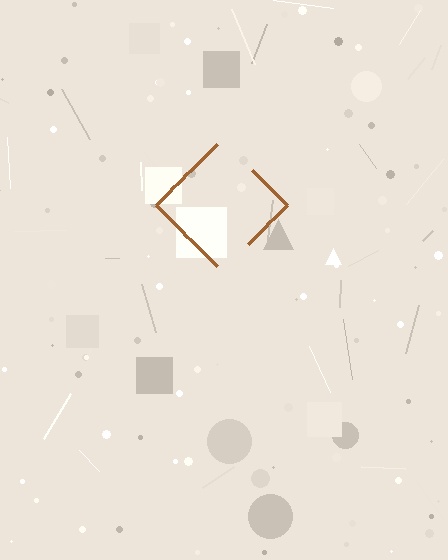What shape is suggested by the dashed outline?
The dashed outline suggests a diamond.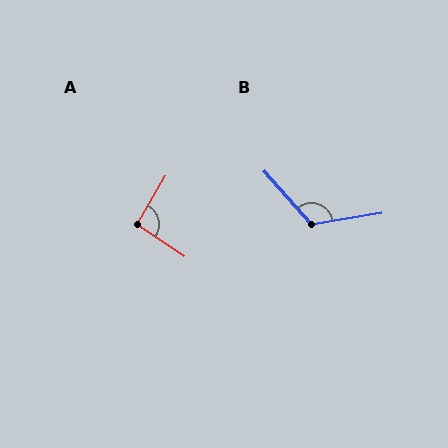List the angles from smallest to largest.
A (94°), B (122°).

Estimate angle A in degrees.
Approximately 94 degrees.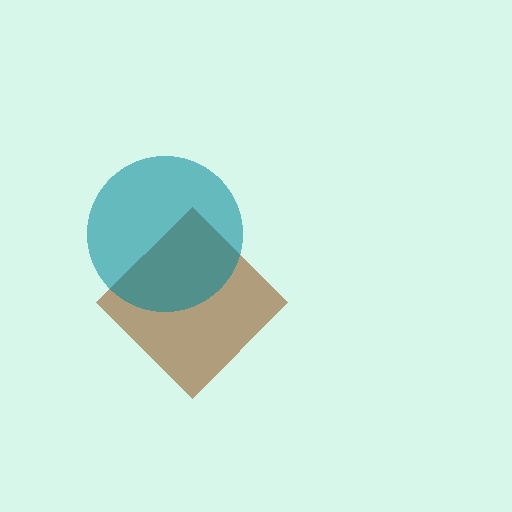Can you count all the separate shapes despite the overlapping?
Yes, there are 2 separate shapes.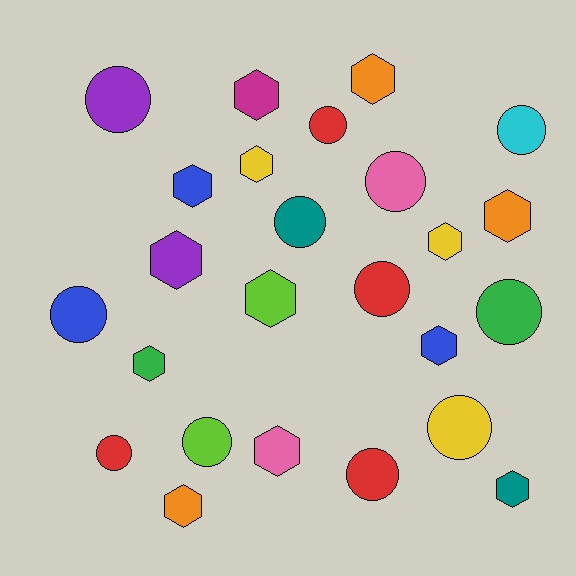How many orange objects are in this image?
There are 3 orange objects.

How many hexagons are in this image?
There are 13 hexagons.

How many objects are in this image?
There are 25 objects.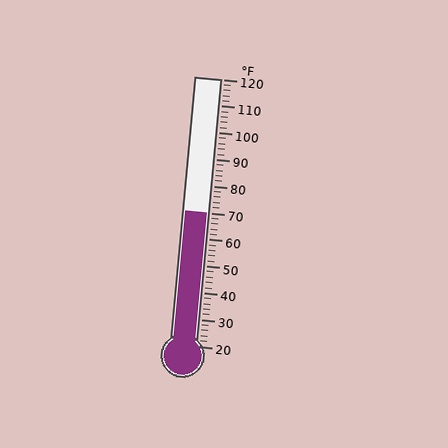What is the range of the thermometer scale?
The thermometer scale ranges from 20°F to 120°F.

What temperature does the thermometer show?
The thermometer shows approximately 70°F.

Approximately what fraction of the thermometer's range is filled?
The thermometer is filled to approximately 50% of its range.